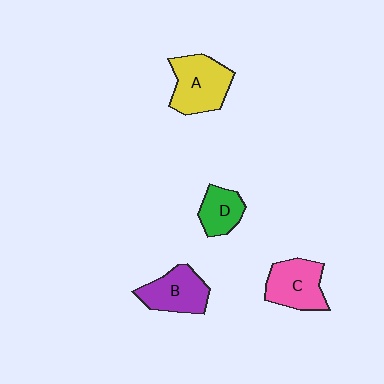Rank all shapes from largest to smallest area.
From largest to smallest: A (yellow), C (pink), B (purple), D (green).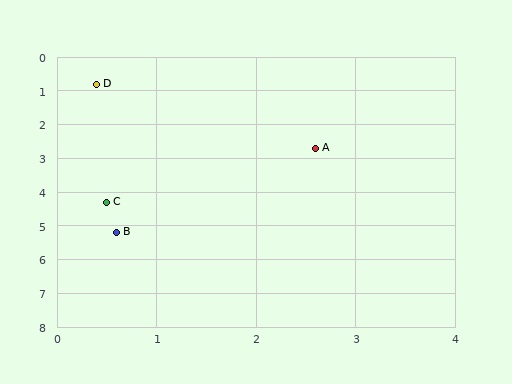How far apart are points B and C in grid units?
Points B and C are about 0.9 grid units apart.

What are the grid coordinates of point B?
Point B is at approximately (0.6, 5.2).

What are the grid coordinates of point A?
Point A is at approximately (2.6, 2.7).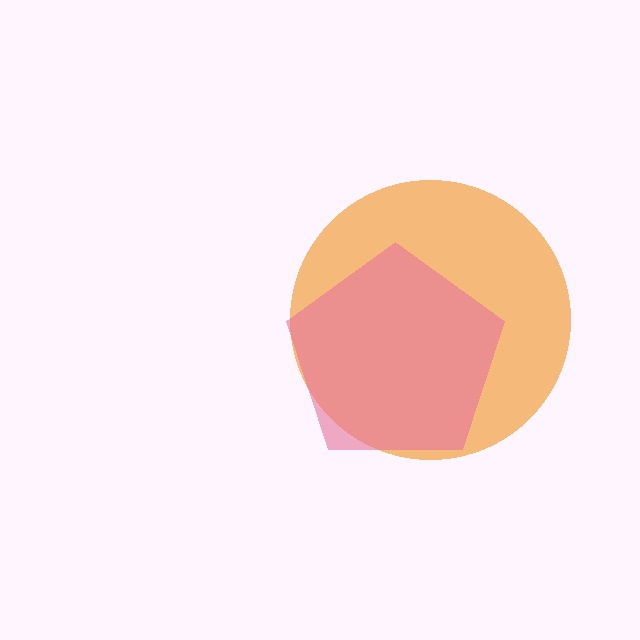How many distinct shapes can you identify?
There are 2 distinct shapes: an orange circle, a pink pentagon.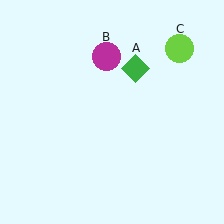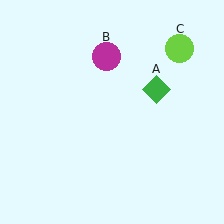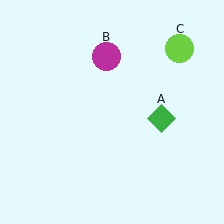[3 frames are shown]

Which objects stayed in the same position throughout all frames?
Magenta circle (object B) and lime circle (object C) remained stationary.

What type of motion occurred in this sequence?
The green diamond (object A) rotated clockwise around the center of the scene.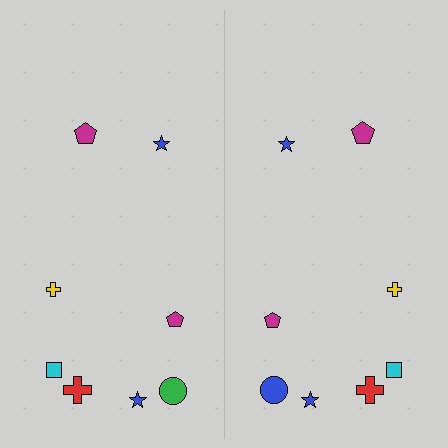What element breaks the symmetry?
The blue circle on the right side breaks the symmetry — its mirror counterpart is green.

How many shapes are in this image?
There are 16 shapes in this image.